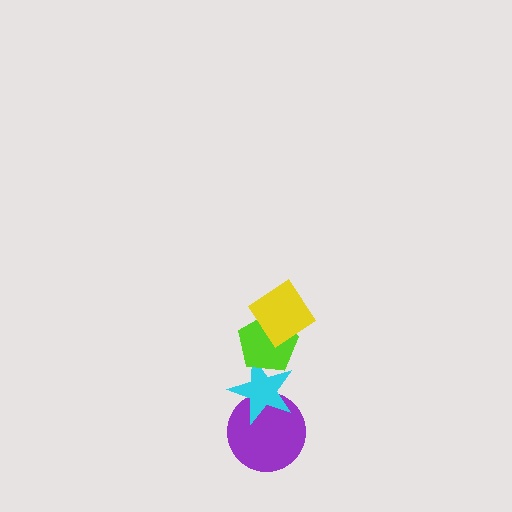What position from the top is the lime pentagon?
The lime pentagon is 2nd from the top.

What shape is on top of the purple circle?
The cyan star is on top of the purple circle.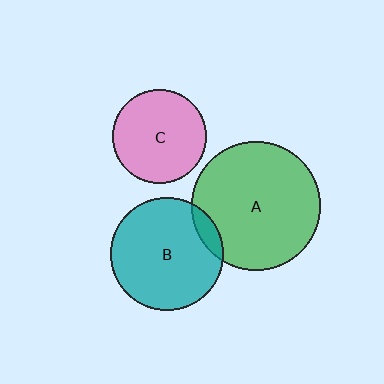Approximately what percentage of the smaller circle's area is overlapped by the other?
Approximately 10%.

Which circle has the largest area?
Circle A (green).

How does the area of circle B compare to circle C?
Approximately 1.4 times.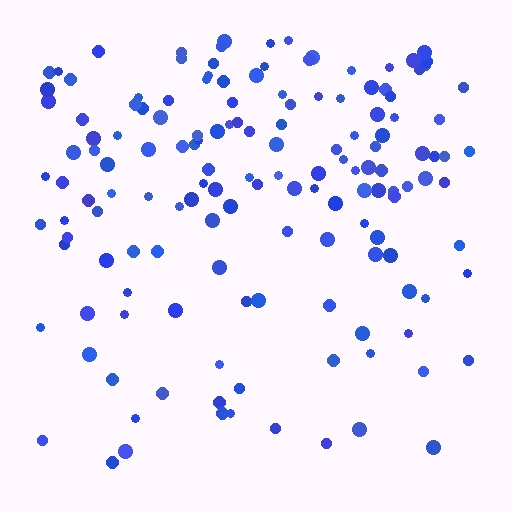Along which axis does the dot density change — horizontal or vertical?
Vertical.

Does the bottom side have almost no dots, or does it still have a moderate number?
Still a moderate number, just noticeably fewer than the top.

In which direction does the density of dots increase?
From bottom to top, with the top side densest.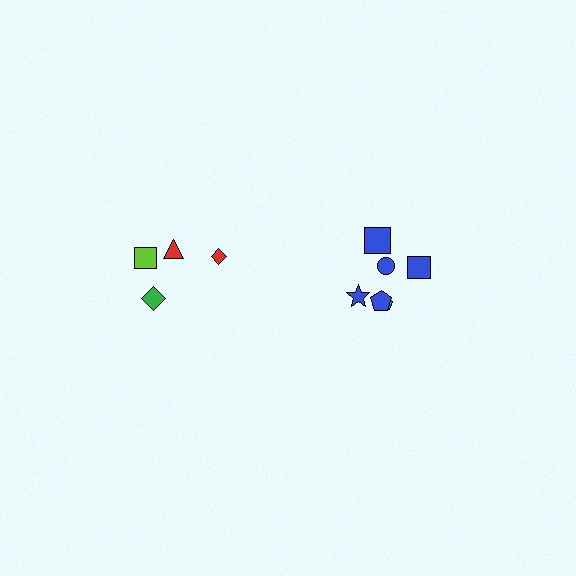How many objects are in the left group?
There are 4 objects.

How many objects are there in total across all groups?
There are 10 objects.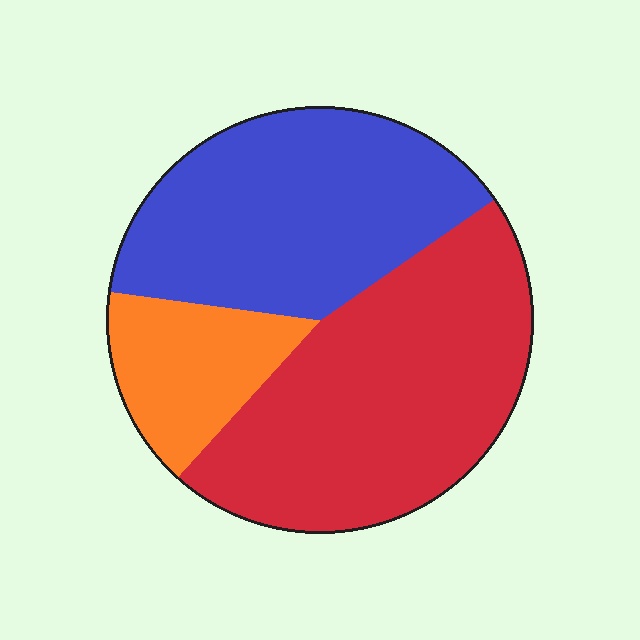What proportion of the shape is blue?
Blue covers 38% of the shape.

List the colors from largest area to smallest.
From largest to smallest: red, blue, orange.